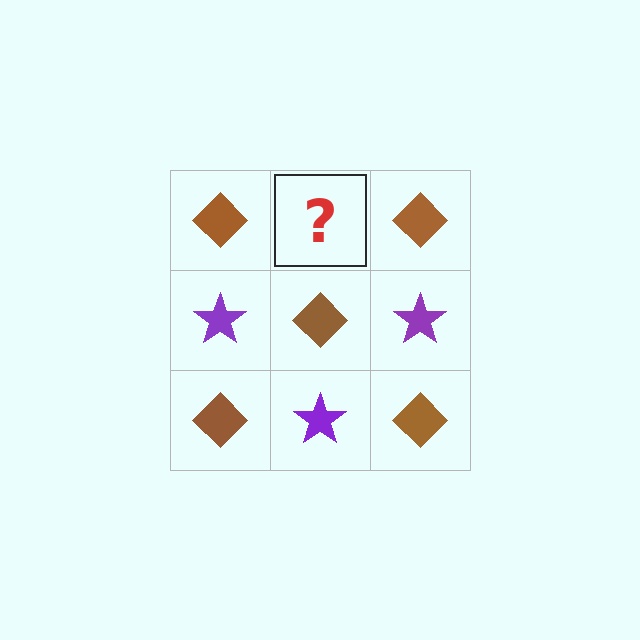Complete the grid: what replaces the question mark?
The question mark should be replaced with a purple star.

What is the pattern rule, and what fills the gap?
The rule is that it alternates brown diamond and purple star in a checkerboard pattern. The gap should be filled with a purple star.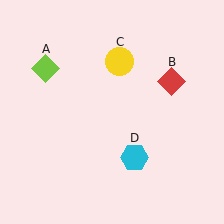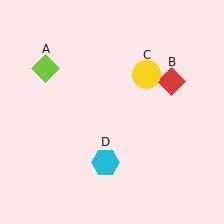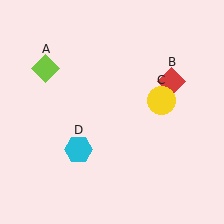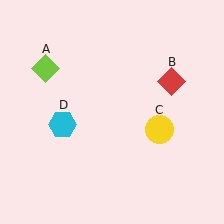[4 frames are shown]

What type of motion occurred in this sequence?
The yellow circle (object C), cyan hexagon (object D) rotated clockwise around the center of the scene.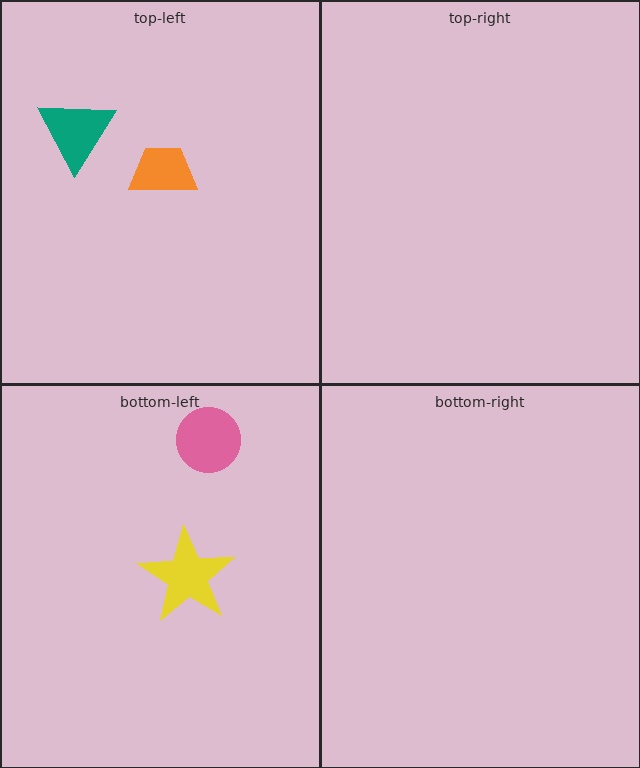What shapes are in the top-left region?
The teal triangle, the orange trapezoid.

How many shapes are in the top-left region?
2.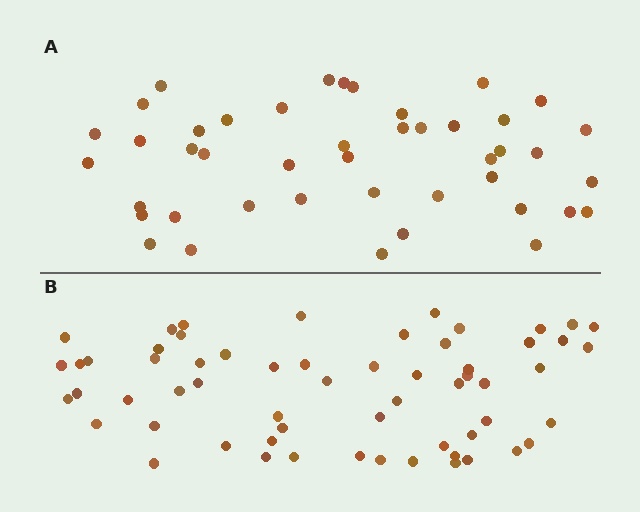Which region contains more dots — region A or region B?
Region B (the bottom region) has more dots.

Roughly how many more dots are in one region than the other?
Region B has approximately 15 more dots than region A.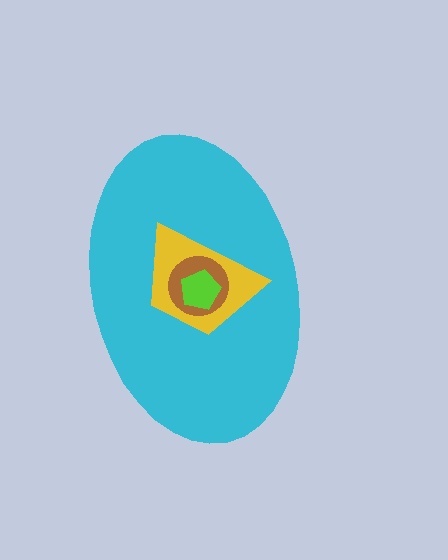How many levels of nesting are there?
4.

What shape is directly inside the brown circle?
The lime pentagon.